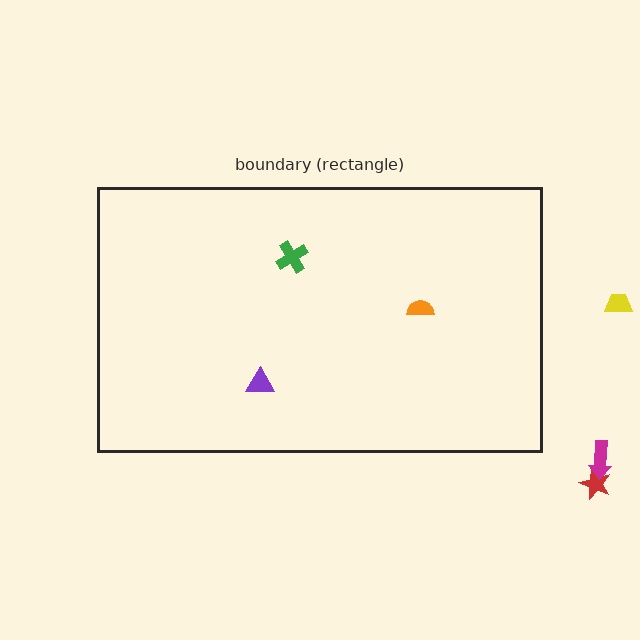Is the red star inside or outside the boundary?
Outside.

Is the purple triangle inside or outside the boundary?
Inside.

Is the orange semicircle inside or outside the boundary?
Inside.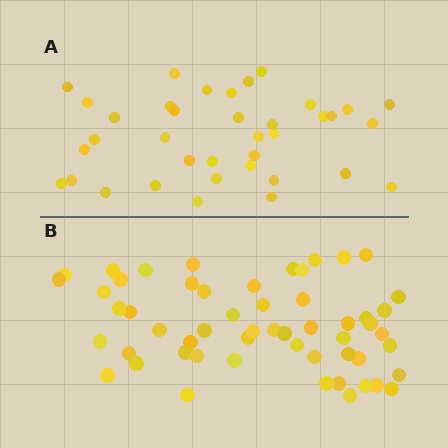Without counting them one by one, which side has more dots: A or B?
Region B (the bottom region) has more dots.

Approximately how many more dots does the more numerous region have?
Region B has approximately 20 more dots than region A.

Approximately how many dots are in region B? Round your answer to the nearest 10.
About 60 dots. (The exact count is 55, which rounds to 60.)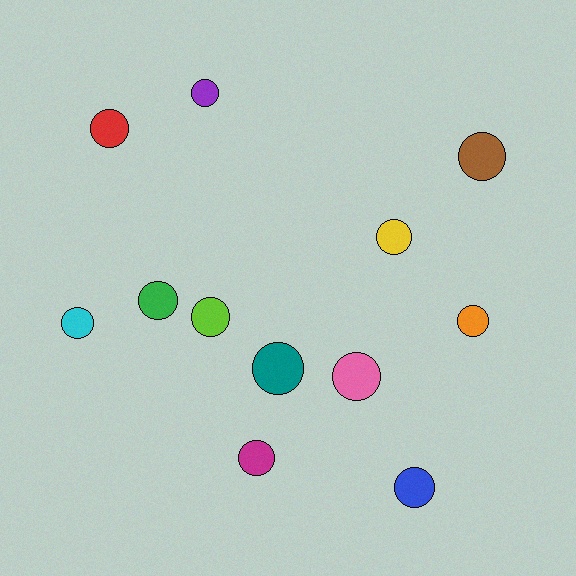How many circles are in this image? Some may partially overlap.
There are 12 circles.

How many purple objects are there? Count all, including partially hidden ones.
There is 1 purple object.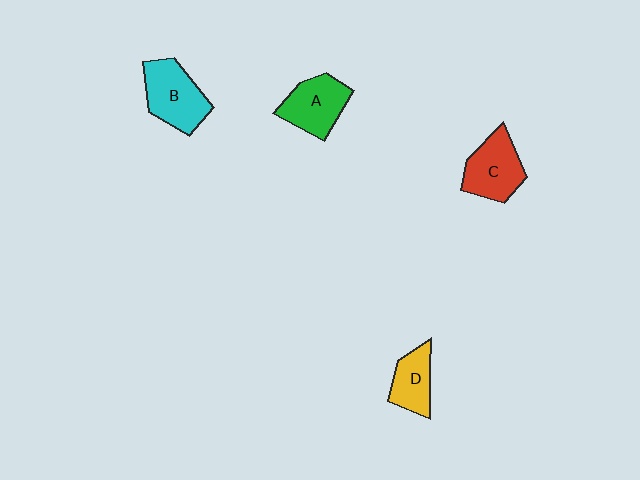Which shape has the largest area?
Shape B (cyan).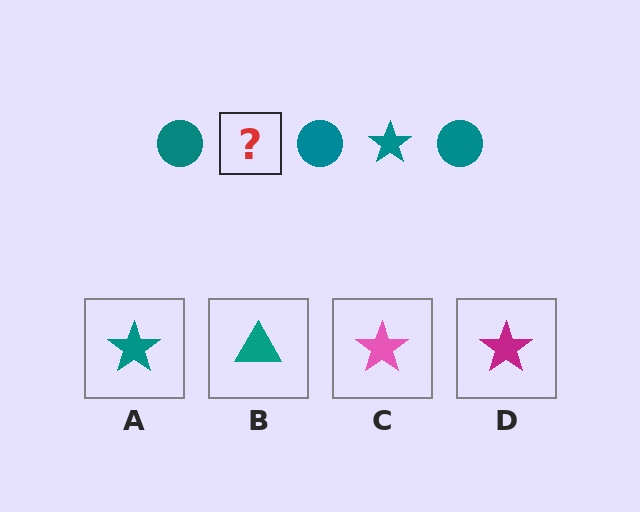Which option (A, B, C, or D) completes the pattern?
A.